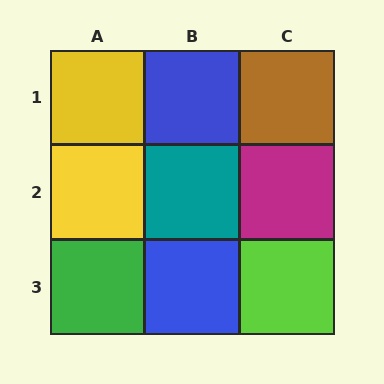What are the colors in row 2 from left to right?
Yellow, teal, magenta.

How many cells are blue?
2 cells are blue.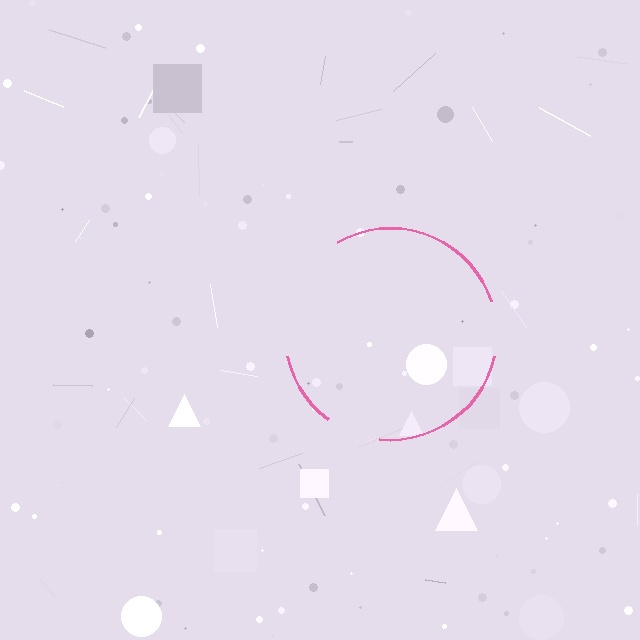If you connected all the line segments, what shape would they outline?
They would outline a circle.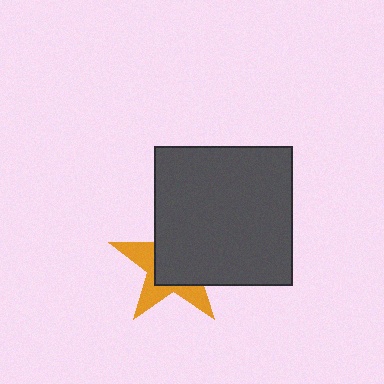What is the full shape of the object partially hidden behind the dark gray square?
The partially hidden object is an orange star.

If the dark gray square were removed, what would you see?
You would see the complete orange star.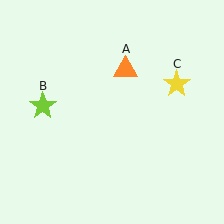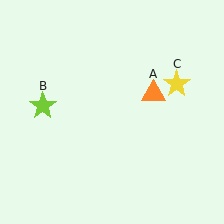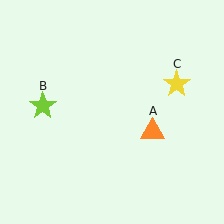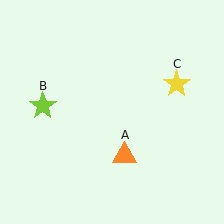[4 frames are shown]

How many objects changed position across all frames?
1 object changed position: orange triangle (object A).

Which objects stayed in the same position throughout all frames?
Lime star (object B) and yellow star (object C) remained stationary.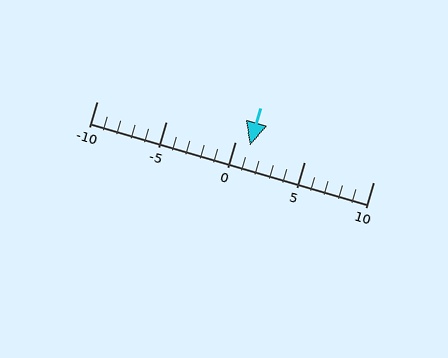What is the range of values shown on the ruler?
The ruler shows values from -10 to 10.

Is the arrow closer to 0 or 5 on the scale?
The arrow is closer to 0.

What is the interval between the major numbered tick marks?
The major tick marks are spaced 5 units apart.